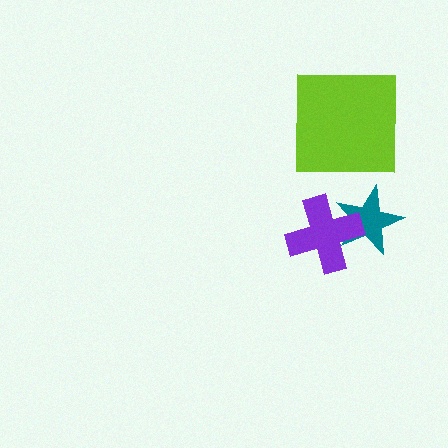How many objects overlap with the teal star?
1 object overlaps with the teal star.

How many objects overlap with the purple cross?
1 object overlaps with the purple cross.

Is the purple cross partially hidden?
No, no other shape covers it.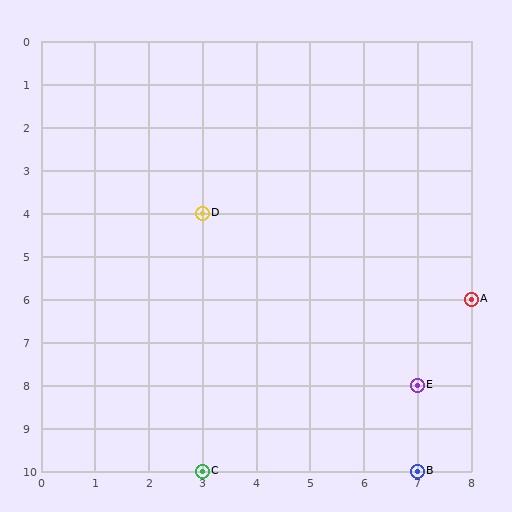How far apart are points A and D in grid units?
Points A and D are 5 columns and 2 rows apart (about 5.4 grid units diagonally).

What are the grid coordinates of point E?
Point E is at grid coordinates (7, 8).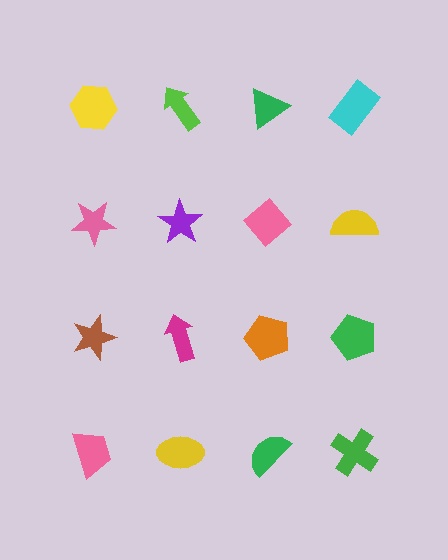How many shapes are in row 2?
4 shapes.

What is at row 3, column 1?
A brown star.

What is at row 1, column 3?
A green triangle.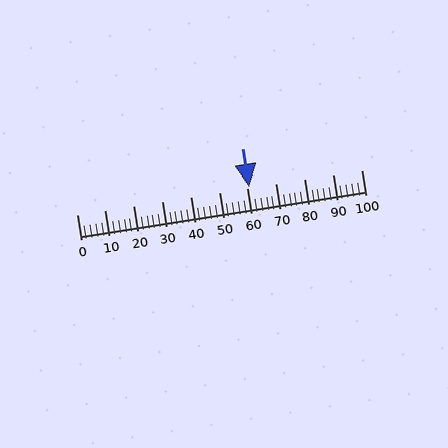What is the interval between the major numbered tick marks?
The major tick marks are spaced 10 units apart.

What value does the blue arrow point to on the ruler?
The blue arrow points to approximately 61.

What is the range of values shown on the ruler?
The ruler shows values from 0 to 100.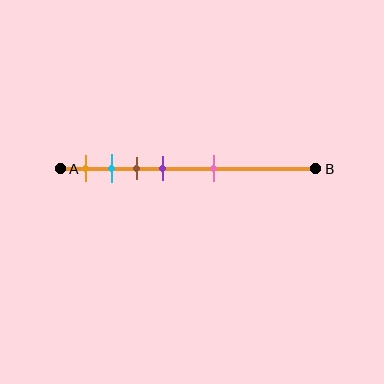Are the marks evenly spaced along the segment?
No, the marks are not evenly spaced.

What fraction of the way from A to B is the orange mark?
The orange mark is approximately 10% (0.1) of the way from A to B.